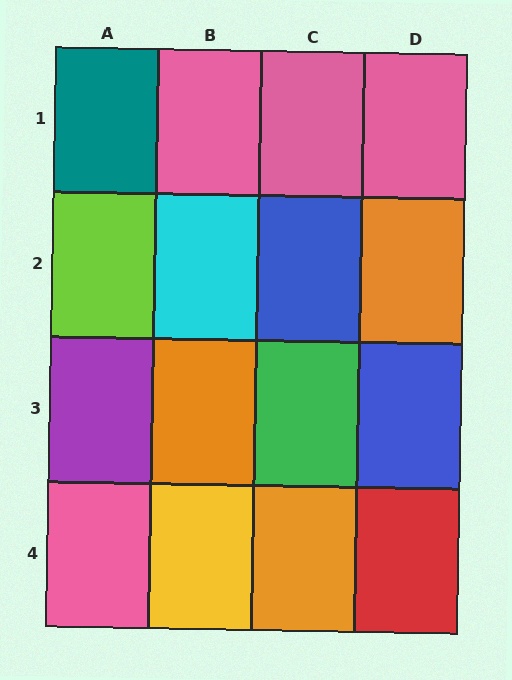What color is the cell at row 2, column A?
Lime.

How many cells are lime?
1 cell is lime.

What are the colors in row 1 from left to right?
Teal, pink, pink, pink.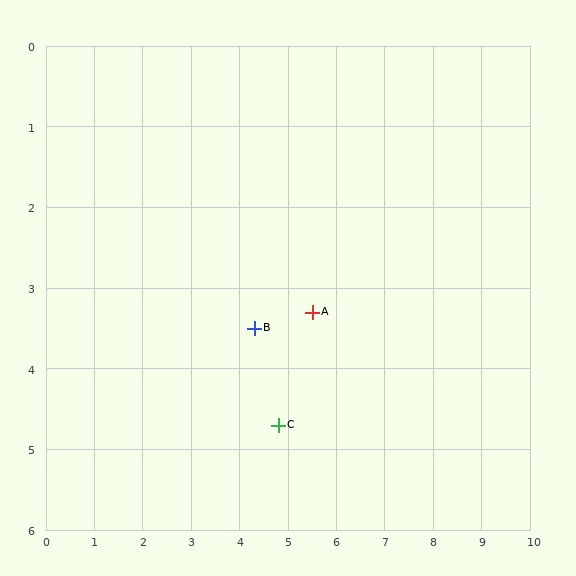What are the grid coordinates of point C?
Point C is at approximately (4.8, 4.7).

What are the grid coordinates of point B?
Point B is at approximately (4.3, 3.5).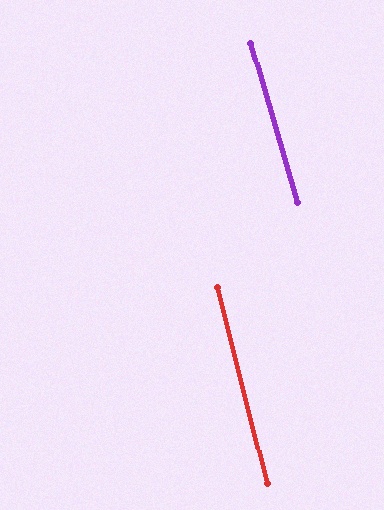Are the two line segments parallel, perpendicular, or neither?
Parallel — their directions differ by only 2.0°.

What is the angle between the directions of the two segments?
Approximately 2 degrees.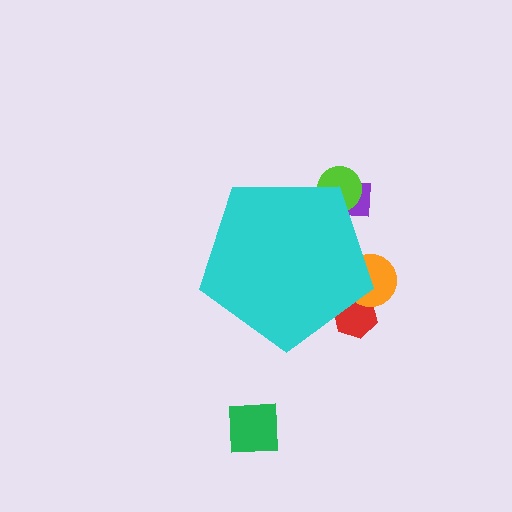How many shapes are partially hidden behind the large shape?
4 shapes are partially hidden.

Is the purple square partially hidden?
Yes, the purple square is partially hidden behind the cyan pentagon.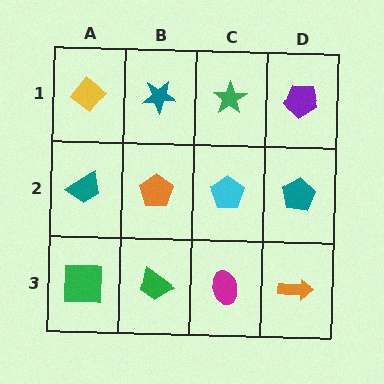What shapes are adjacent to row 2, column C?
A green star (row 1, column C), a magenta ellipse (row 3, column C), an orange pentagon (row 2, column B), a teal pentagon (row 2, column D).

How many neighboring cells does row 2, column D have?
3.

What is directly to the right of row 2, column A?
An orange pentagon.